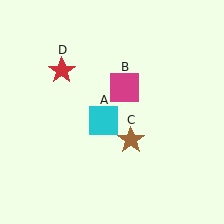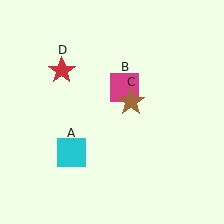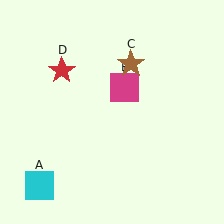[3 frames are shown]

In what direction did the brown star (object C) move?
The brown star (object C) moved up.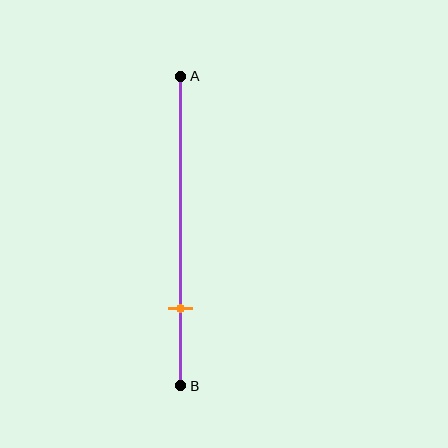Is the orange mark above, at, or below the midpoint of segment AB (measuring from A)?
The orange mark is below the midpoint of segment AB.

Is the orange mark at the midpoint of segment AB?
No, the mark is at about 75% from A, not at the 50% midpoint.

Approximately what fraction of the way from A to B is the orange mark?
The orange mark is approximately 75% of the way from A to B.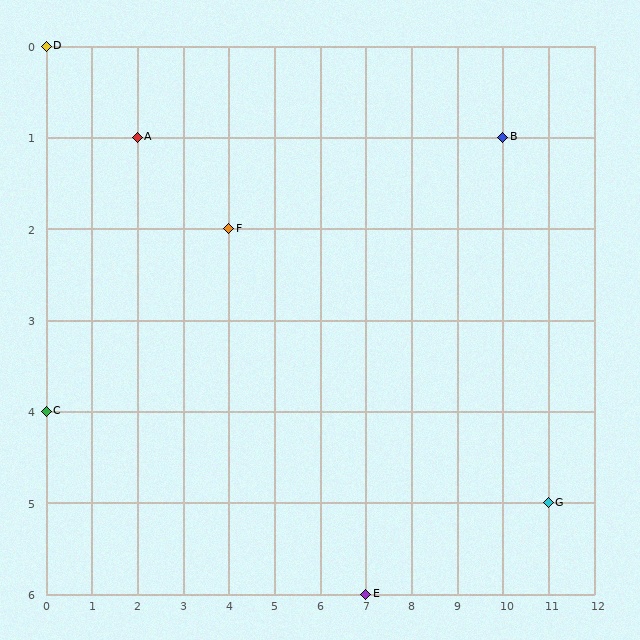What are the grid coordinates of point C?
Point C is at grid coordinates (0, 4).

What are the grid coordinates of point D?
Point D is at grid coordinates (0, 0).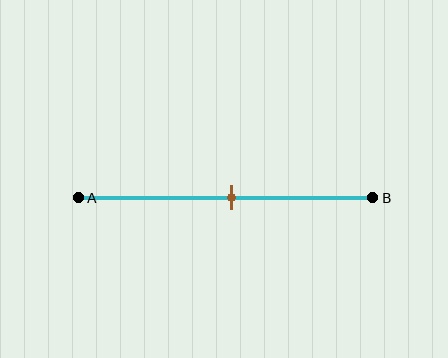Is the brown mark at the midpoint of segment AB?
Yes, the mark is approximately at the midpoint.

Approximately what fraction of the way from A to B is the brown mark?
The brown mark is approximately 50% of the way from A to B.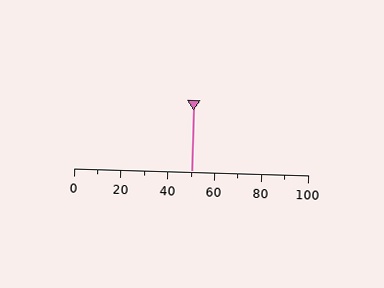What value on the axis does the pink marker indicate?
The marker indicates approximately 50.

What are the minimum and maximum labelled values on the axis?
The axis runs from 0 to 100.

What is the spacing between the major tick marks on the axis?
The major ticks are spaced 20 apart.